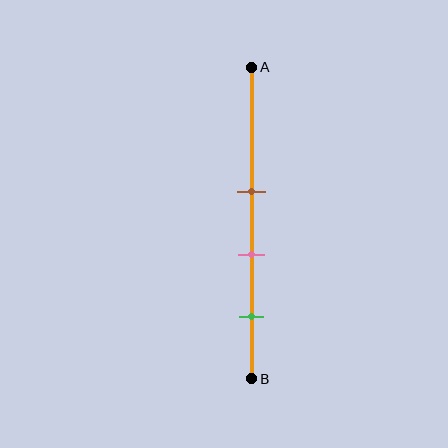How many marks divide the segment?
There are 3 marks dividing the segment.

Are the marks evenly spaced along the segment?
Yes, the marks are approximately evenly spaced.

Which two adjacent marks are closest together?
The brown and pink marks are the closest adjacent pair.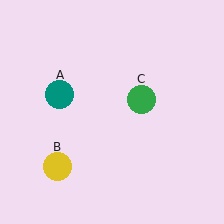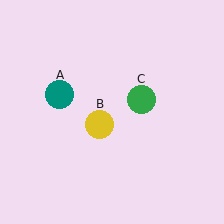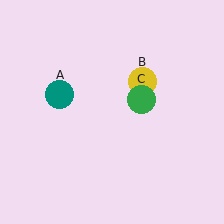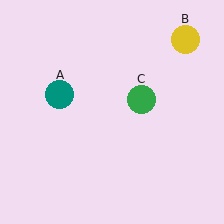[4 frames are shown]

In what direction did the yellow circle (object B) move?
The yellow circle (object B) moved up and to the right.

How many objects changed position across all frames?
1 object changed position: yellow circle (object B).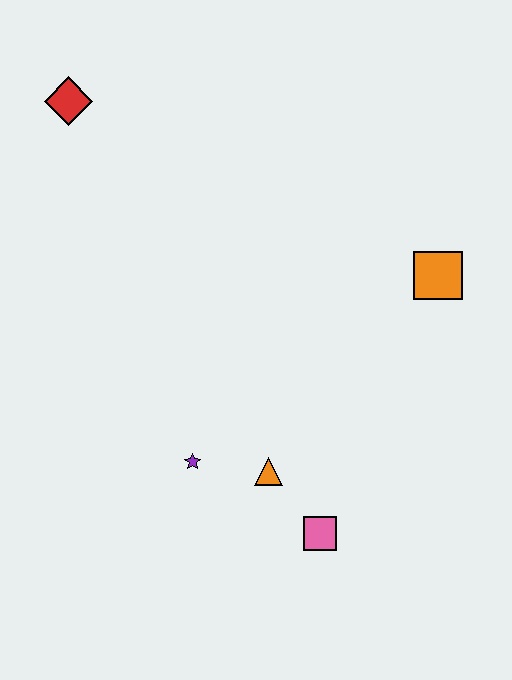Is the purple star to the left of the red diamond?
No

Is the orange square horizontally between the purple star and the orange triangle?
No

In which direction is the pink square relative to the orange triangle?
The pink square is below the orange triangle.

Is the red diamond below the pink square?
No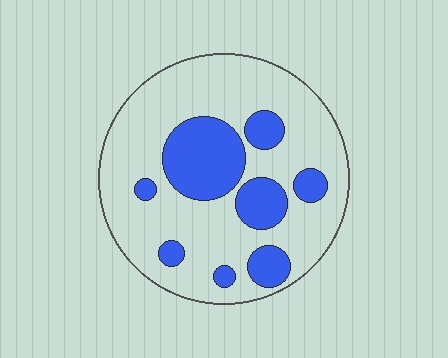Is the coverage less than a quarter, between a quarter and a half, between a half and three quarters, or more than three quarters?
Between a quarter and a half.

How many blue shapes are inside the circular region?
8.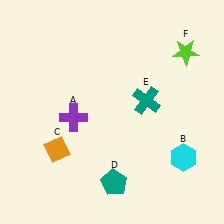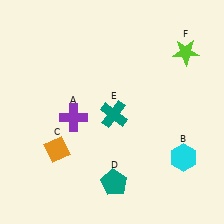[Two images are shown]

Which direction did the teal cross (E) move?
The teal cross (E) moved left.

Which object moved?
The teal cross (E) moved left.